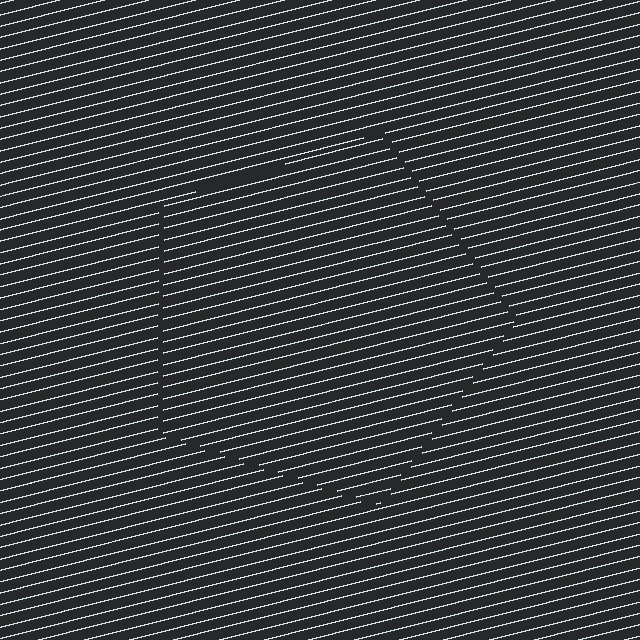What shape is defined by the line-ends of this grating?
An illusory pentagon. The interior of the shape contains the same grating, shifted by half a period — the contour is defined by the phase discontinuity where line-ends from the inner and outer gratings abut.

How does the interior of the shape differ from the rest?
The interior of the shape contains the same grating, shifted by half a period — the contour is defined by the phase discontinuity where line-ends from the inner and outer gratings abut.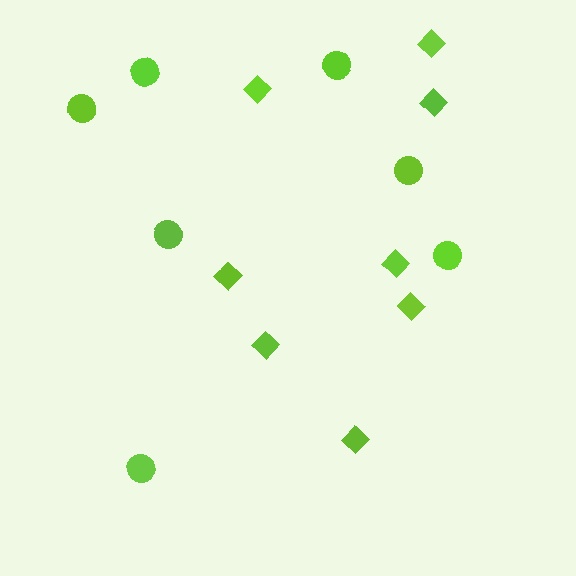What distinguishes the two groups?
There are 2 groups: one group of circles (7) and one group of diamonds (8).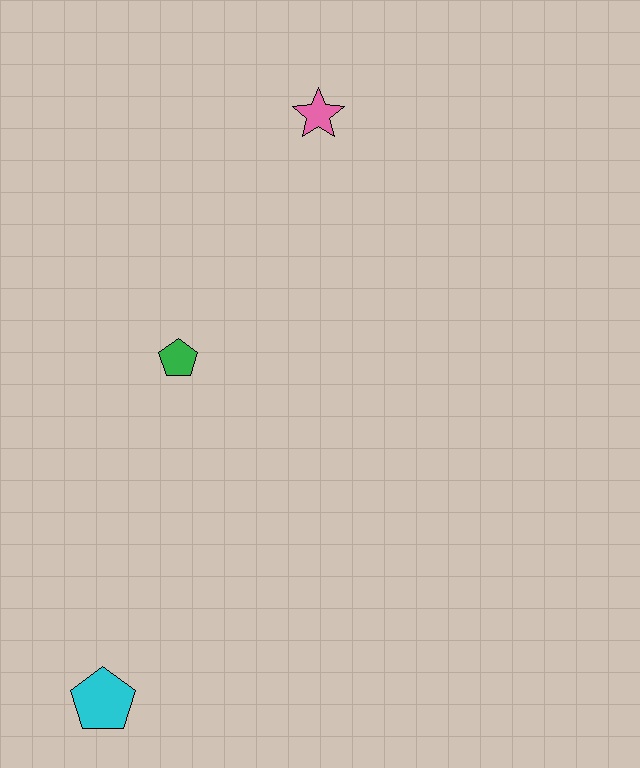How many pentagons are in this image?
There are 2 pentagons.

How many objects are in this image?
There are 3 objects.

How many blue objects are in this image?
There are no blue objects.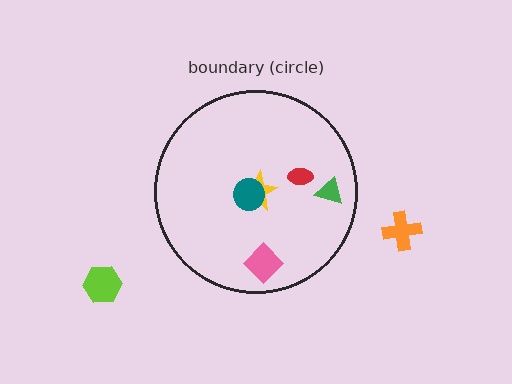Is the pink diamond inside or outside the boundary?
Inside.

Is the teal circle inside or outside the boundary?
Inside.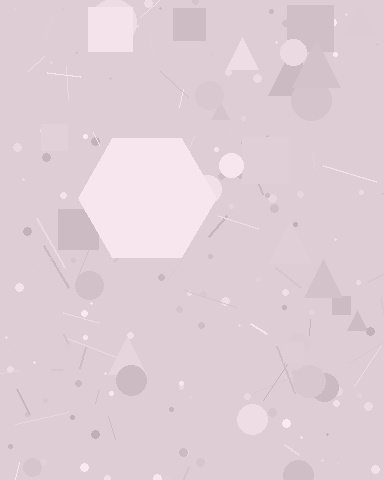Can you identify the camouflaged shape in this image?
The camouflaged shape is a hexagon.